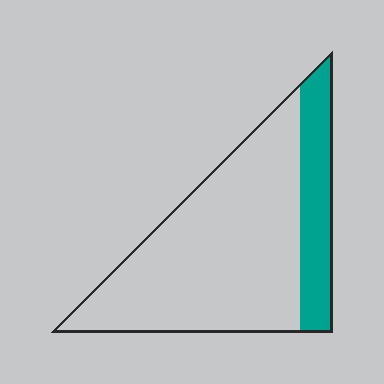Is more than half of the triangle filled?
No.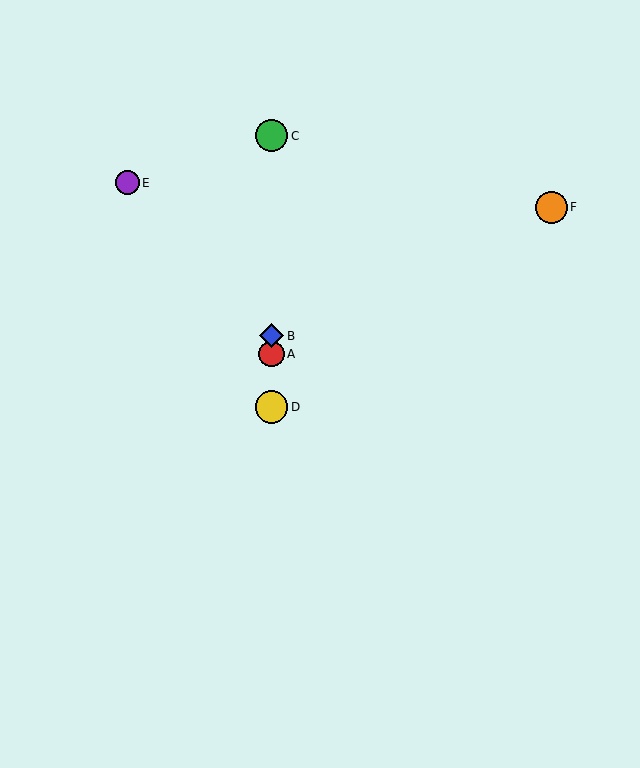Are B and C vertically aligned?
Yes, both are at x≈272.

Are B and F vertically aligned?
No, B is at x≈272 and F is at x≈551.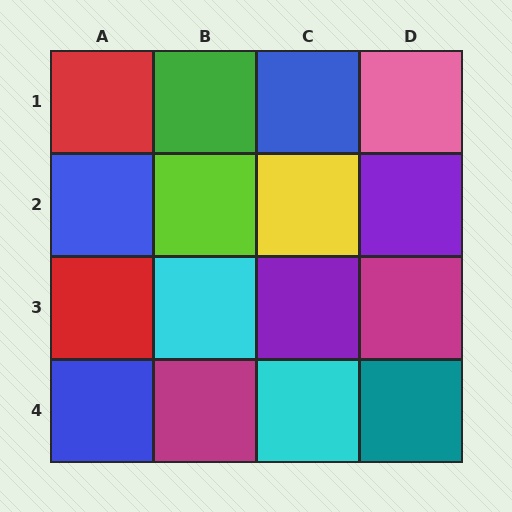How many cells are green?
1 cell is green.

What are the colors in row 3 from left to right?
Red, cyan, purple, magenta.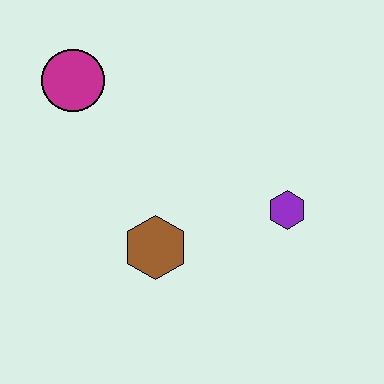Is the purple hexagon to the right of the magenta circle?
Yes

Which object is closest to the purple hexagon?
The brown hexagon is closest to the purple hexagon.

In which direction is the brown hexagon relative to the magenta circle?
The brown hexagon is below the magenta circle.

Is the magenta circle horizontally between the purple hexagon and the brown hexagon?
No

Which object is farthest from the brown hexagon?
The magenta circle is farthest from the brown hexagon.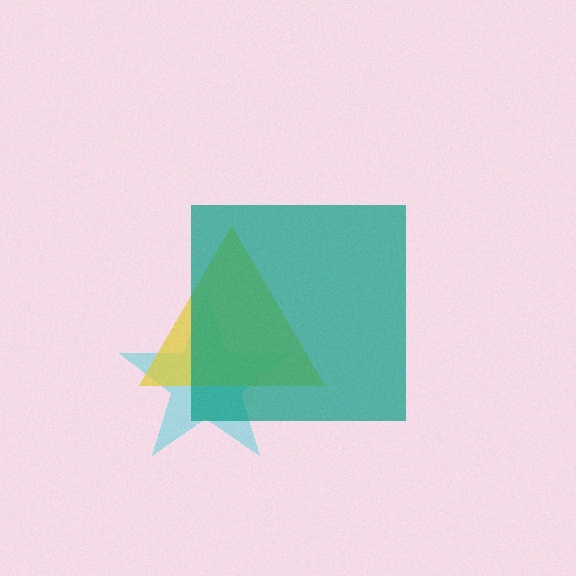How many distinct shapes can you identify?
There are 3 distinct shapes: a cyan star, a yellow triangle, a teal square.